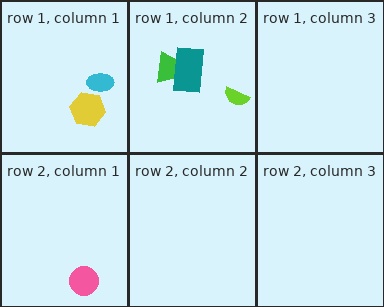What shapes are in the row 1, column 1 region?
The yellow hexagon, the cyan ellipse.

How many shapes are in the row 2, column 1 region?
1.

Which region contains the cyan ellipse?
The row 1, column 1 region.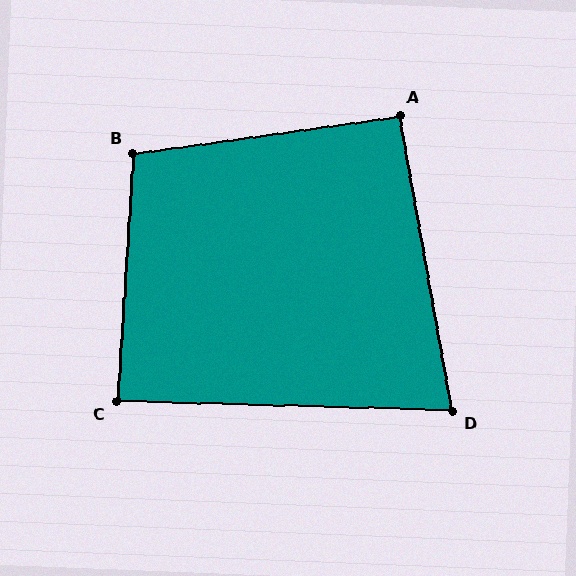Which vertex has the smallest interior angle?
D, at approximately 78 degrees.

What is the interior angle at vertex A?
Approximately 92 degrees (approximately right).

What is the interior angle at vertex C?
Approximately 88 degrees (approximately right).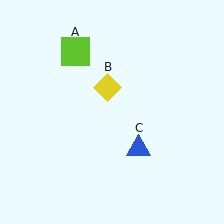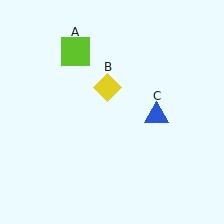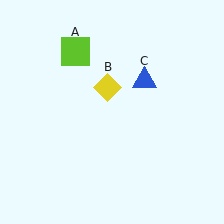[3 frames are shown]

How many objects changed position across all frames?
1 object changed position: blue triangle (object C).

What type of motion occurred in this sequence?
The blue triangle (object C) rotated counterclockwise around the center of the scene.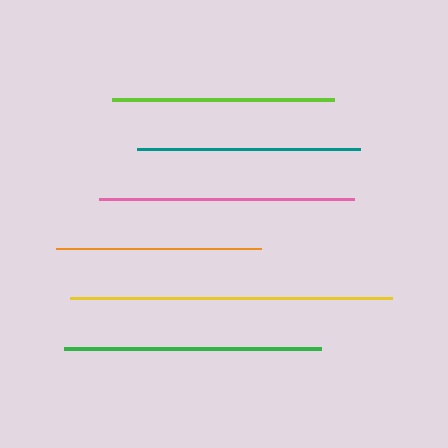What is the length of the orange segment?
The orange segment is approximately 205 pixels long.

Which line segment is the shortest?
The orange line is the shortest at approximately 205 pixels.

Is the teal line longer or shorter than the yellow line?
The yellow line is longer than the teal line.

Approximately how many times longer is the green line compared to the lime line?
The green line is approximately 1.2 times the length of the lime line.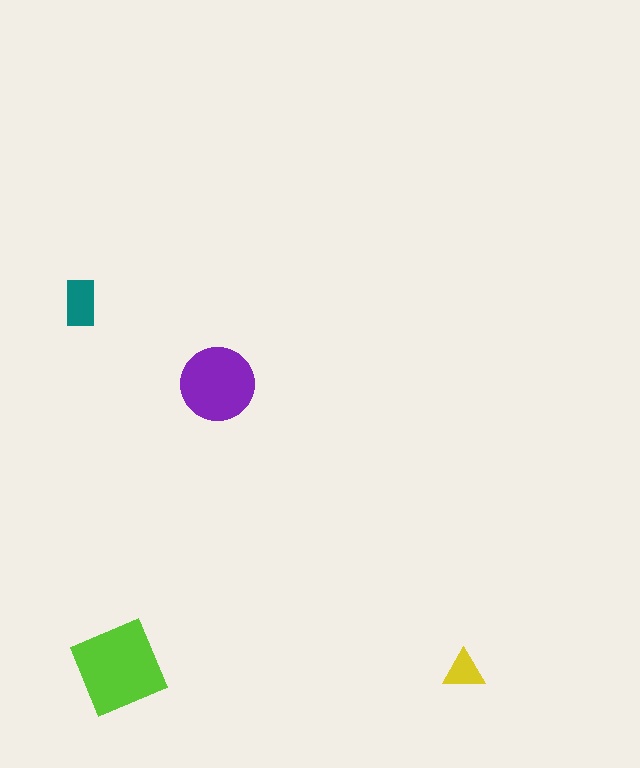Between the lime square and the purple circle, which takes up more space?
The lime square.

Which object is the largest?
The lime square.